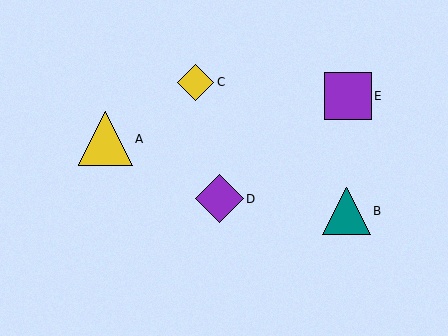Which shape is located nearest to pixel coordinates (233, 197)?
The purple diamond (labeled D) at (220, 199) is nearest to that location.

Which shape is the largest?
The yellow triangle (labeled A) is the largest.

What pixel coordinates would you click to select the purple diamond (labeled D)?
Click at (220, 199) to select the purple diamond D.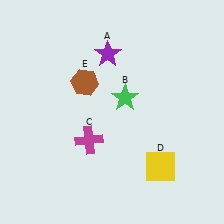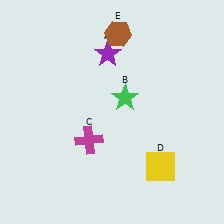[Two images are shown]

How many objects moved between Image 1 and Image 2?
1 object moved between the two images.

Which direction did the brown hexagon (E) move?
The brown hexagon (E) moved up.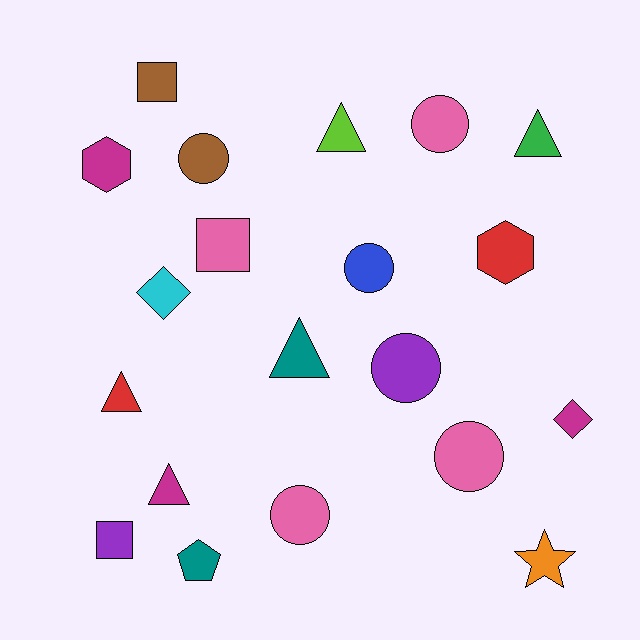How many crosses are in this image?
There are no crosses.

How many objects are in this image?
There are 20 objects.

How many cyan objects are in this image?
There is 1 cyan object.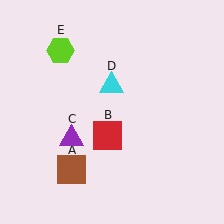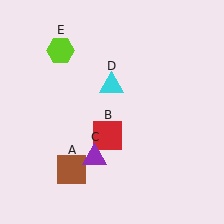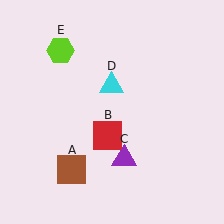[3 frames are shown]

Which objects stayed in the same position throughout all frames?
Brown square (object A) and red square (object B) and cyan triangle (object D) and lime hexagon (object E) remained stationary.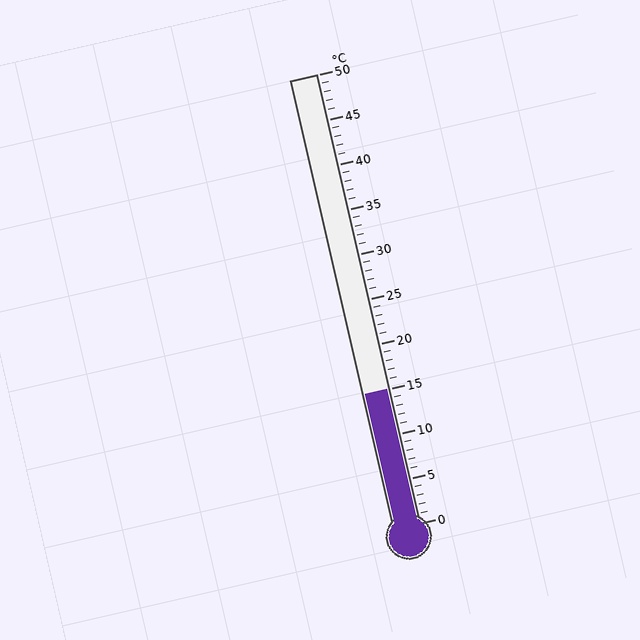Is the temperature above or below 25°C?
The temperature is below 25°C.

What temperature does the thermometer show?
The thermometer shows approximately 15°C.